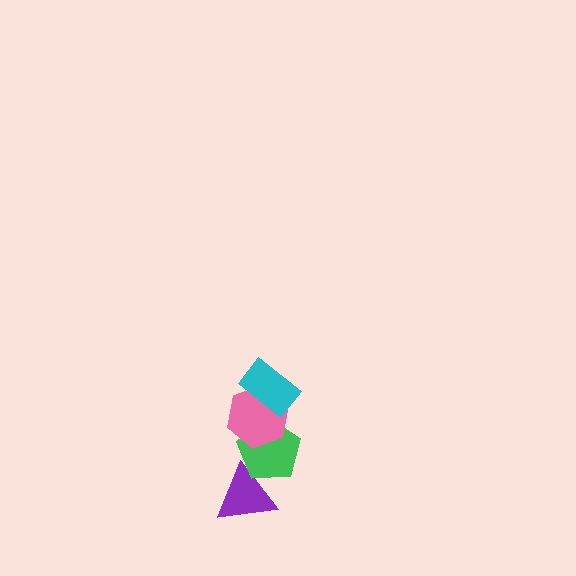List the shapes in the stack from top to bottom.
From top to bottom: the cyan rectangle, the pink hexagon, the green pentagon, the purple triangle.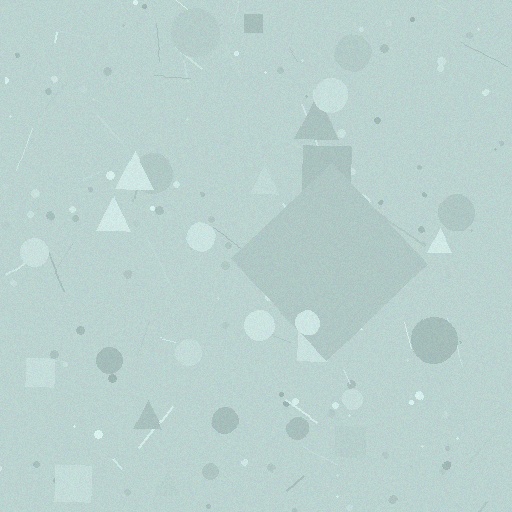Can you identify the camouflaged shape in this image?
The camouflaged shape is a diamond.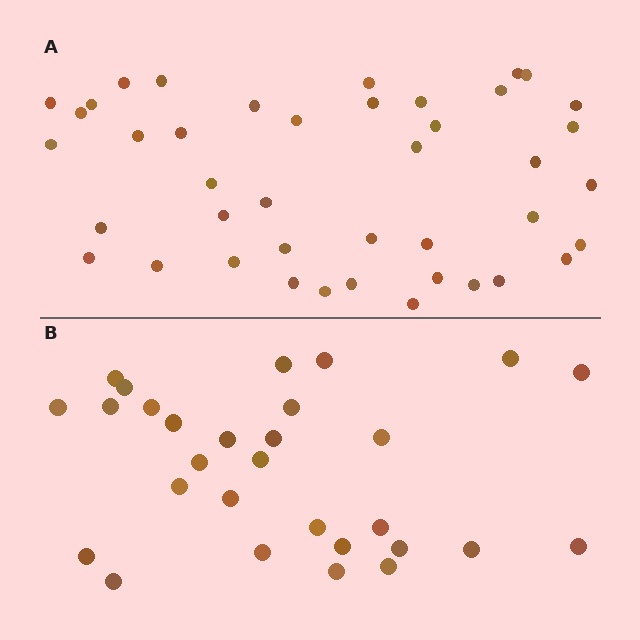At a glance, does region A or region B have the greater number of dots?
Region A (the top region) has more dots.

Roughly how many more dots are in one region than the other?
Region A has approximately 15 more dots than region B.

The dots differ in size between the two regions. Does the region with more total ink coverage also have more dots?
No. Region B has more total ink coverage because its dots are larger, but region A actually contains more individual dots. Total area can be misleading — the number of items is what matters here.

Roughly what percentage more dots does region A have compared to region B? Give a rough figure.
About 45% more.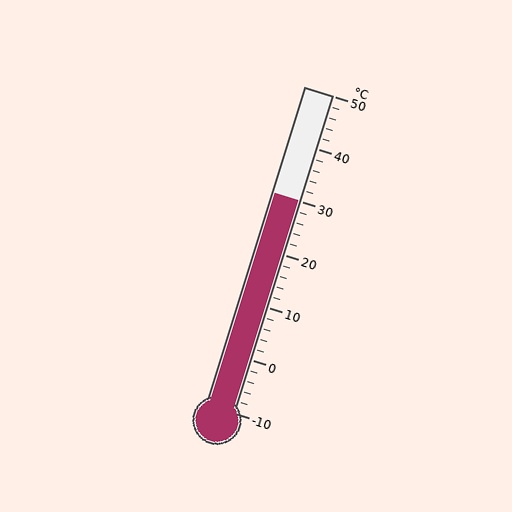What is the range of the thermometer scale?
The thermometer scale ranges from -10°C to 50°C.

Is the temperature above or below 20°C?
The temperature is above 20°C.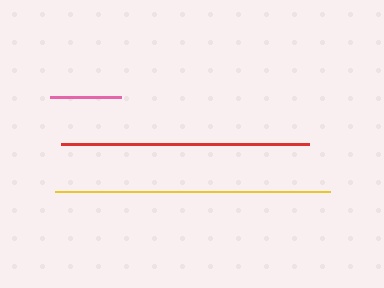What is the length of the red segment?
The red segment is approximately 248 pixels long.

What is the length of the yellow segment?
The yellow segment is approximately 274 pixels long.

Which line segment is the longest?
The yellow line is the longest at approximately 274 pixels.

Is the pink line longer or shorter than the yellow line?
The yellow line is longer than the pink line.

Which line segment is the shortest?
The pink line is the shortest at approximately 71 pixels.